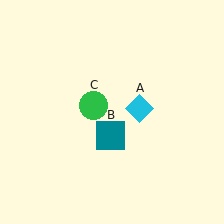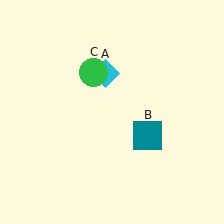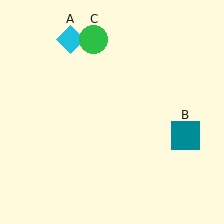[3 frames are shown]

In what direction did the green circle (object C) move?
The green circle (object C) moved up.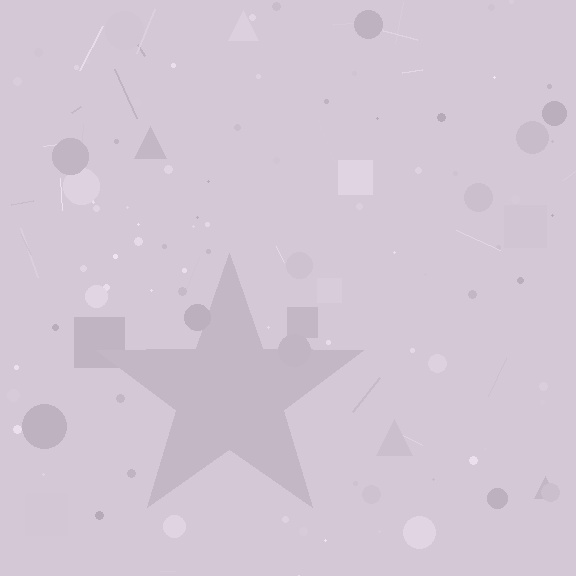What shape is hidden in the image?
A star is hidden in the image.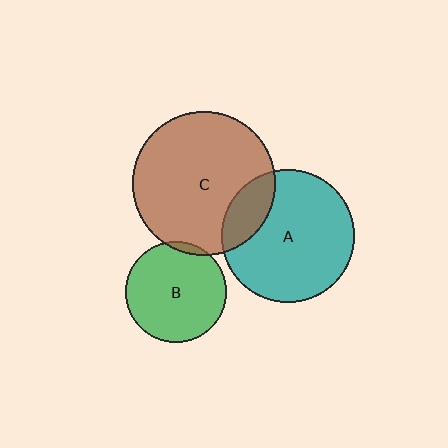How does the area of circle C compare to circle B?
Approximately 2.0 times.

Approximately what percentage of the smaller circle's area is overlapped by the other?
Approximately 20%.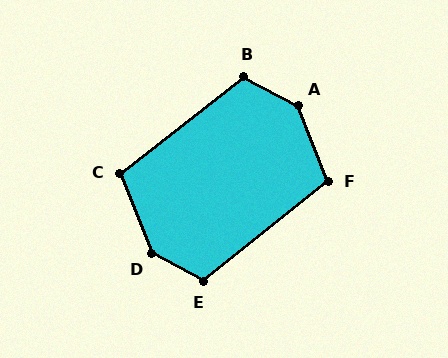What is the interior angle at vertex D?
Approximately 139 degrees (obtuse).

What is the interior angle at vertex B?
Approximately 114 degrees (obtuse).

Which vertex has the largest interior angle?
A, at approximately 140 degrees.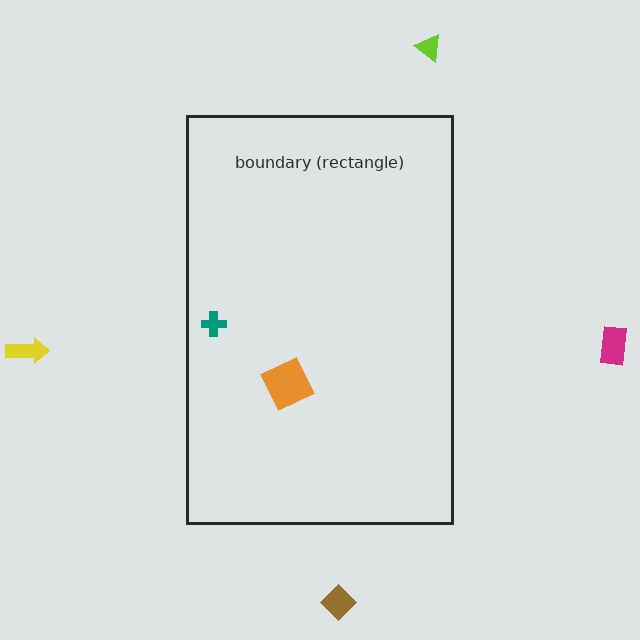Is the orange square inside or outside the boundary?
Inside.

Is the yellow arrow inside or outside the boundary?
Outside.